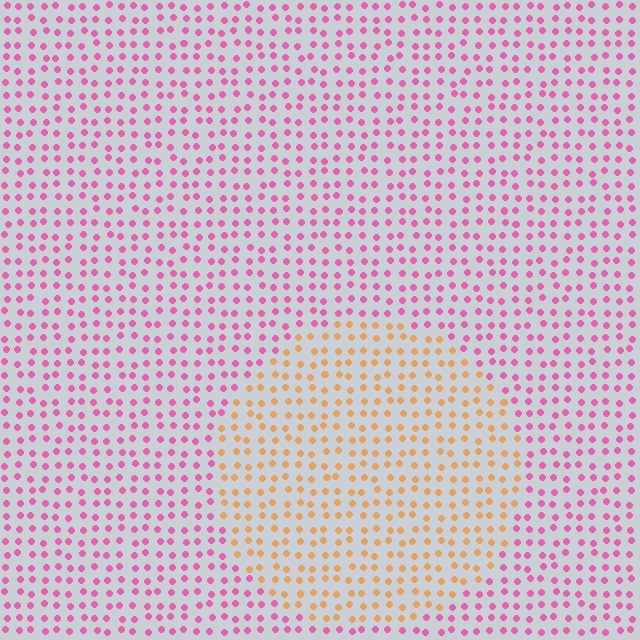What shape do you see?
I see a circle.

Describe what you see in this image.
The image is filled with small pink elements in a uniform arrangement. A circle-shaped region is visible where the elements are tinted to a slightly different hue, forming a subtle color boundary.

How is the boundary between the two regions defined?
The boundary is defined purely by a slight shift in hue (about 66 degrees). Spacing, size, and orientation are identical on both sides.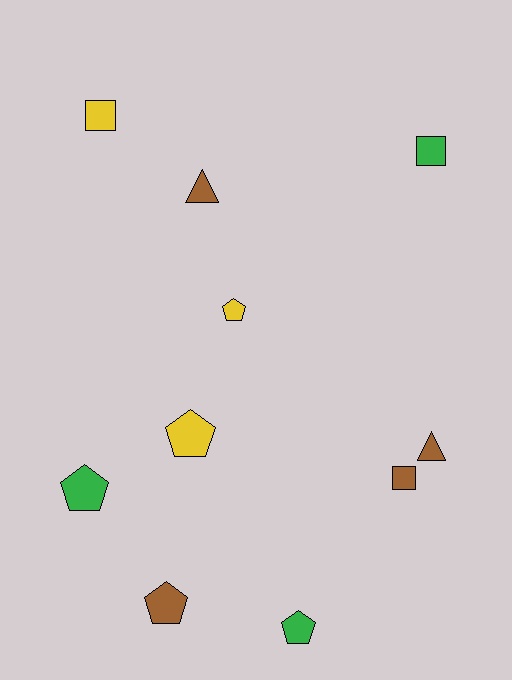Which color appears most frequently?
Brown, with 4 objects.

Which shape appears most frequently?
Pentagon, with 5 objects.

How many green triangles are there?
There are no green triangles.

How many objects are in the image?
There are 10 objects.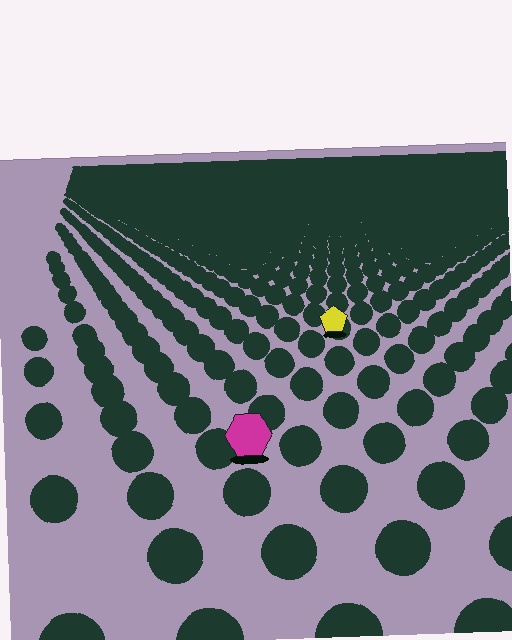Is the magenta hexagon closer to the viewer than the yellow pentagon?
Yes. The magenta hexagon is closer — you can tell from the texture gradient: the ground texture is coarser near it.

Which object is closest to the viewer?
The magenta hexagon is closest. The texture marks near it are larger and more spread out.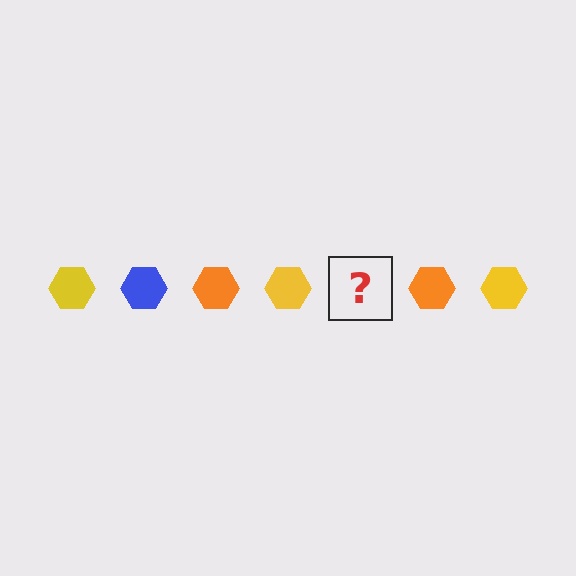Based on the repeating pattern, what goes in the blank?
The blank should be a blue hexagon.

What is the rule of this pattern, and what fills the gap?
The rule is that the pattern cycles through yellow, blue, orange hexagons. The gap should be filled with a blue hexagon.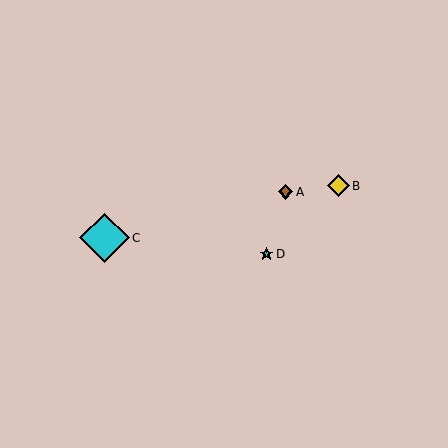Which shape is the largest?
The cyan diamond (labeled C) is the largest.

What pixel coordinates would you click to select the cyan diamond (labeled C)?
Click at (104, 238) to select the cyan diamond C.